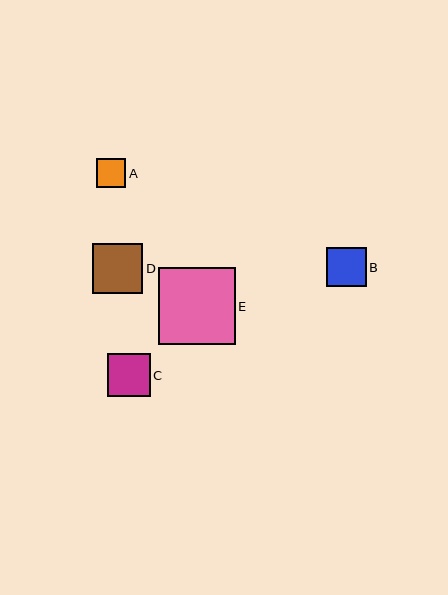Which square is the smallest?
Square A is the smallest with a size of approximately 29 pixels.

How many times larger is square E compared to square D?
Square E is approximately 1.6 times the size of square D.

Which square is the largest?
Square E is the largest with a size of approximately 77 pixels.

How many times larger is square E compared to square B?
Square E is approximately 2.0 times the size of square B.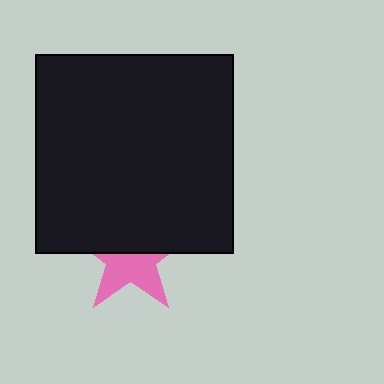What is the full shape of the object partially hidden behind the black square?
The partially hidden object is a pink star.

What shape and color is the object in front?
The object in front is a black square.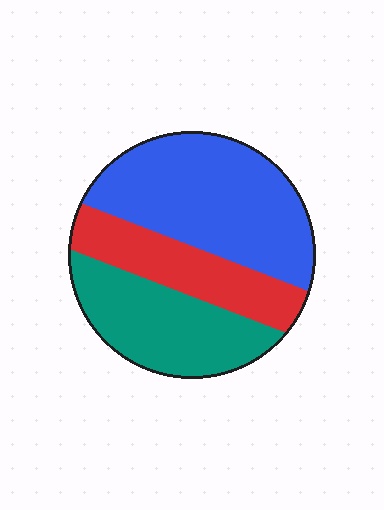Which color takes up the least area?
Red, at roughly 25%.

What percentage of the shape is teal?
Teal takes up about one third (1/3) of the shape.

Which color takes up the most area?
Blue, at roughly 45%.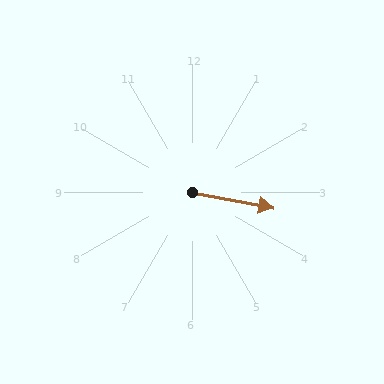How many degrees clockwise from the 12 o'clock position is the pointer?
Approximately 101 degrees.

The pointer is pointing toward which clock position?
Roughly 3 o'clock.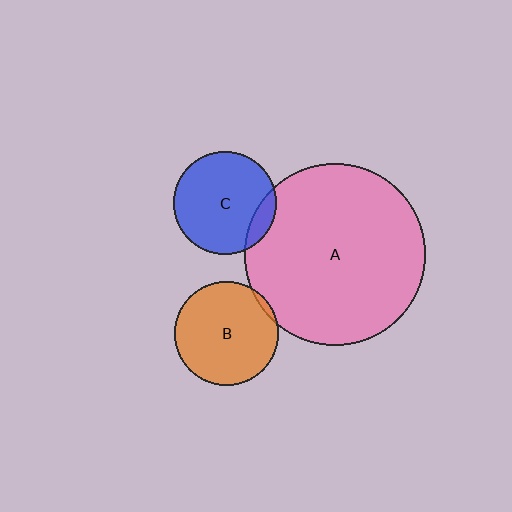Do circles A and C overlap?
Yes.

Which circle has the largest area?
Circle A (pink).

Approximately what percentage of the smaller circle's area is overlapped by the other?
Approximately 10%.